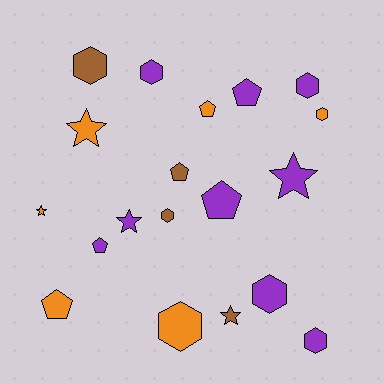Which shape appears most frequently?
Hexagon, with 8 objects.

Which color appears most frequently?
Purple, with 9 objects.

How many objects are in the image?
There are 19 objects.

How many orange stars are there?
There are 2 orange stars.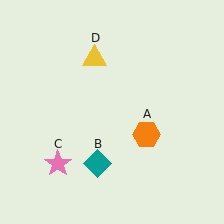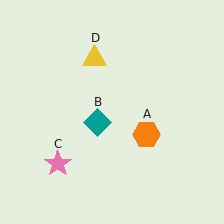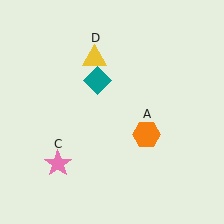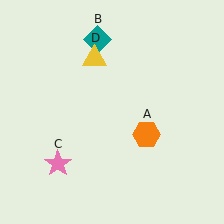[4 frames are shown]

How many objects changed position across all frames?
1 object changed position: teal diamond (object B).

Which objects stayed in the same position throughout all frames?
Orange hexagon (object A) and pink star (object C) and yellow triangle (object D) remained stationary.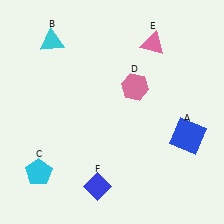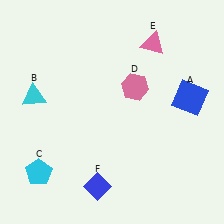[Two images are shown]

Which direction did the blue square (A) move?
The blue square (A) moved up.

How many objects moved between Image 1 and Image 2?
2 objects moved between the two images.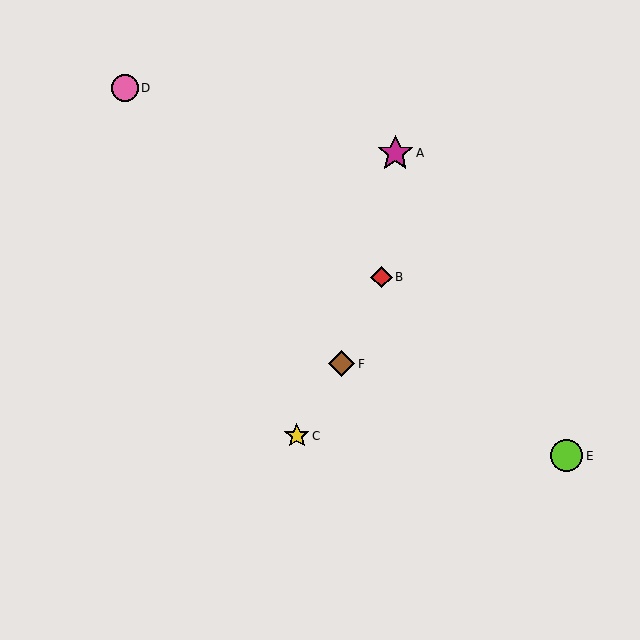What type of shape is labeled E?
Shape E is a lime circle.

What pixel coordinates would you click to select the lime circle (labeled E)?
Click at (567, 456) to select the lime circle E.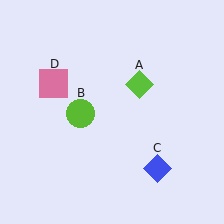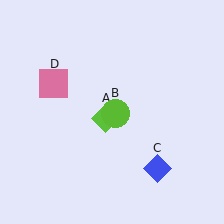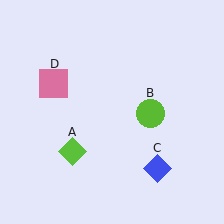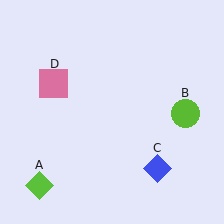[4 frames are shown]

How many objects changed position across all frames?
2 objects changed position: lime diamond (object A), lime circle (object B).